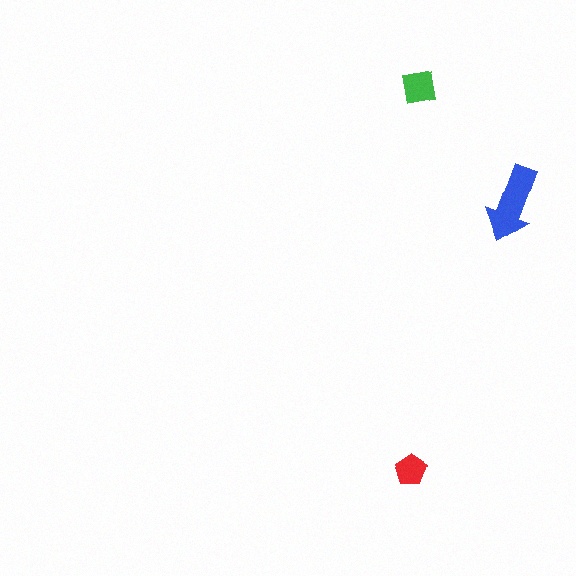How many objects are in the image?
There are 3 objects in the image.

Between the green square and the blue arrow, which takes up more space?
The blue arrow.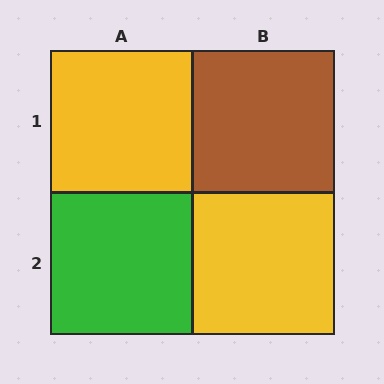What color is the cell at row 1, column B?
Brown.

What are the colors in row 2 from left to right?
Green, yellow.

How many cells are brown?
1 cell is brown.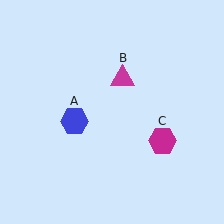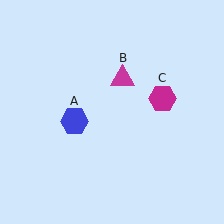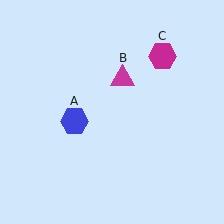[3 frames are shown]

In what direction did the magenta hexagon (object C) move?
The magenta hexagon (object C) moved up.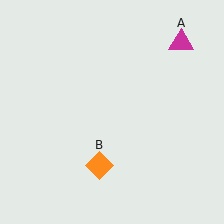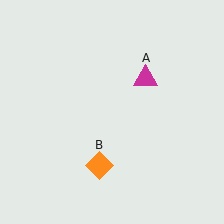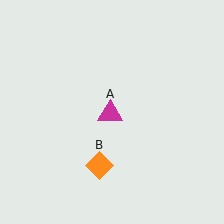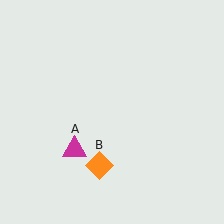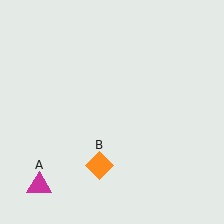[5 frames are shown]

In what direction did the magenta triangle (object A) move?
The magenta triangle (object A) moved down and to the left.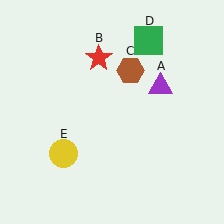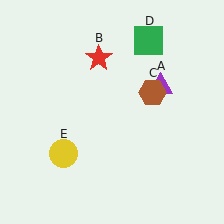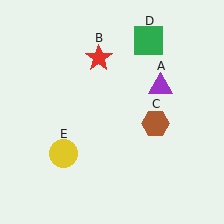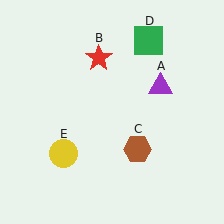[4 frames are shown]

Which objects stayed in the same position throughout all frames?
Purple triangle (object A) and red star (object B) and green square (object D) and yellow circle (object E) remained stationary.